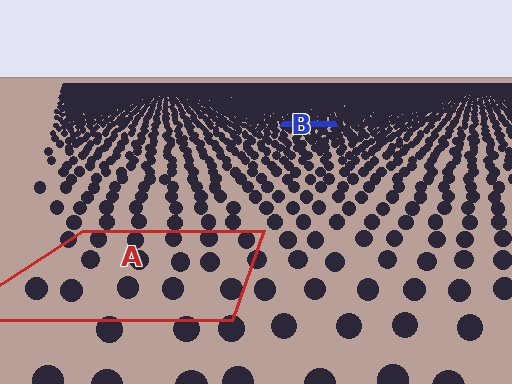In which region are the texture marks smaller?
The texture marks are smaller in region B, because it is farther away.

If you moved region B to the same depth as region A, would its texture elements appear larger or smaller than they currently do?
They would appear larger. At a closer depth, the same texture elements are projected at a bigger on-screen size.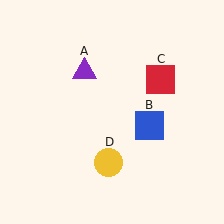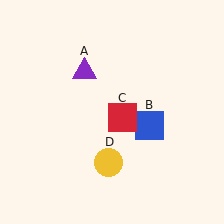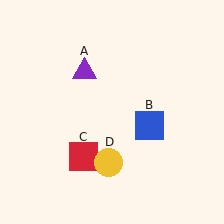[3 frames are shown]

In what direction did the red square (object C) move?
The red square (object C) moved down and to the left.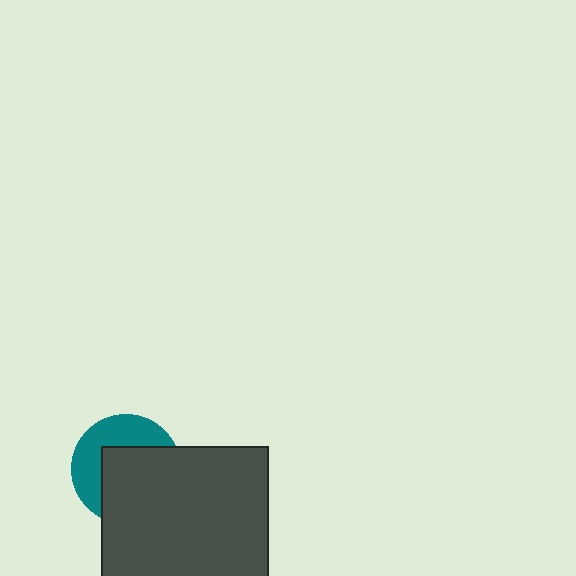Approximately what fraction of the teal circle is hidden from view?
Roughly 58% of the teal circle is hidden behind the dark gray square.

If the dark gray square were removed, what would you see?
You would see the complete teal circle.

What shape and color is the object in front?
The object in front is a dark gray square.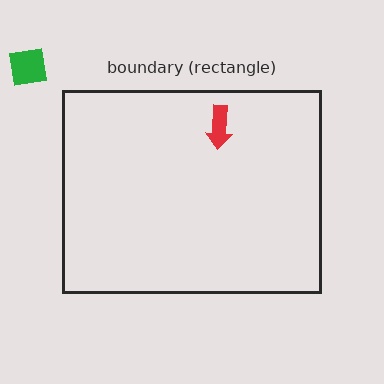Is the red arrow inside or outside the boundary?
Inside.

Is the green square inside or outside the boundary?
Outside.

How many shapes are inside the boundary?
1 inside, 1 outside.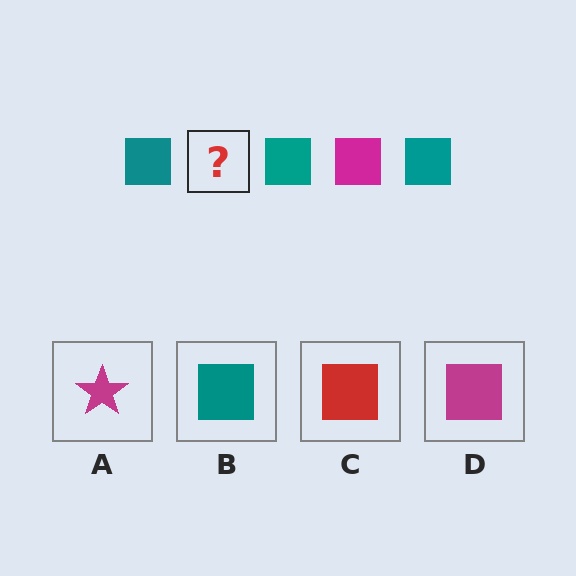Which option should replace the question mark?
Option D.